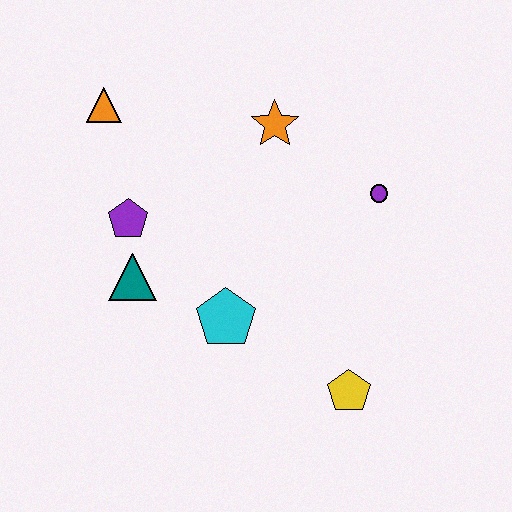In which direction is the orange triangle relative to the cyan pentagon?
The orange triangle is above the cyan pentagon.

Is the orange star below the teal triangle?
No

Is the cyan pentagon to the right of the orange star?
No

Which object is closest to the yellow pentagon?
The cyan pentagon is closest to the yellow pentagon.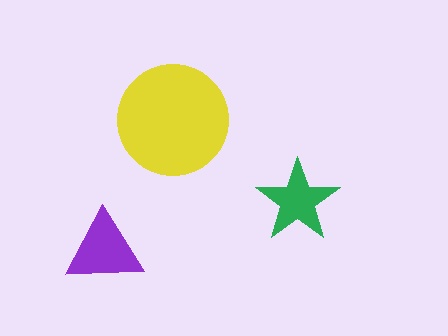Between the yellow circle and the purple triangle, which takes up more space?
The yellow circle.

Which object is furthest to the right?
The green star is rightmost.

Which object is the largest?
The yellow circle.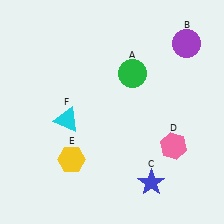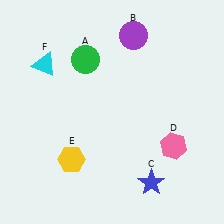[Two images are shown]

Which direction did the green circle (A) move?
The green circle (A) moved left.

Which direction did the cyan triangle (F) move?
The cyan triangle (F) moved up.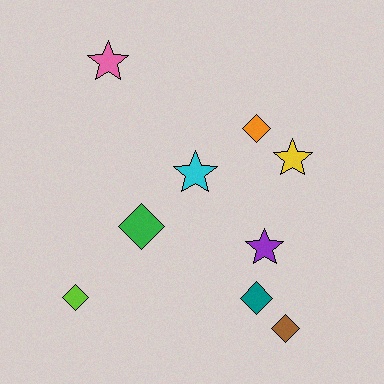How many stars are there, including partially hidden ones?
There are 4 stars.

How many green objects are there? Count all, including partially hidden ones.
There is 1 green object.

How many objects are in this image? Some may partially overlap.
There are 9 objects.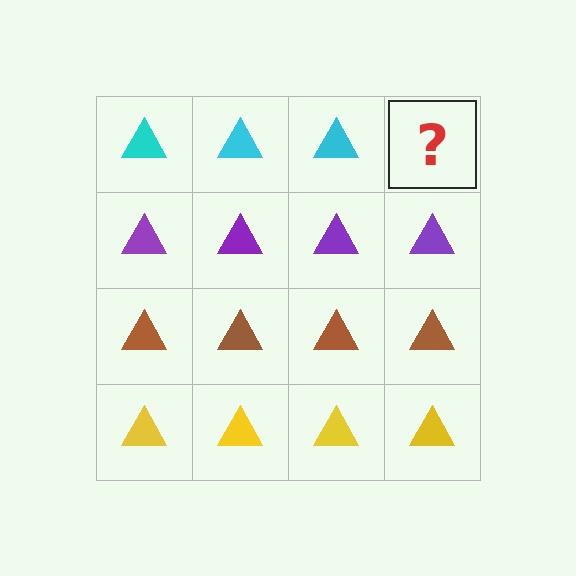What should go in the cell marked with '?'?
The missing cell should contain a cyan triangle.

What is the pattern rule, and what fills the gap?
The rule is that each row has a consistent color. The gap should be filled with a cyan triangle.